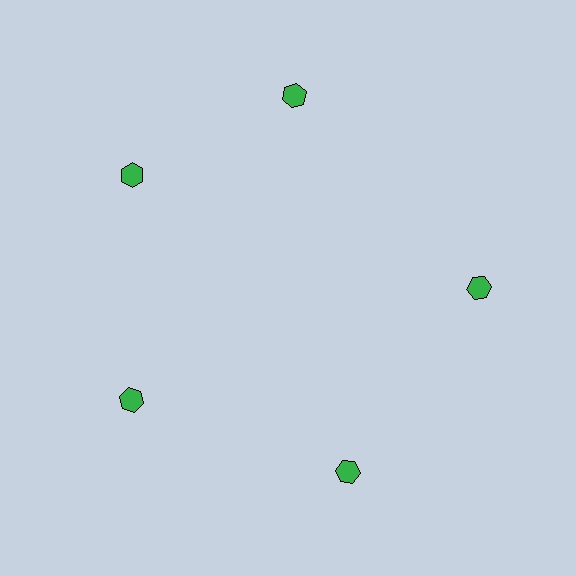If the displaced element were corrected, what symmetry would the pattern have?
It would have 5-fold rotational symmetry — the pattern would map onto itself every 72 degrees.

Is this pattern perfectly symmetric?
No. The 5 green hexagons are arranged in a ring, but one element near the 1 o'clock position is rotated out of alignment along the ring, breaking the 5-fold rotational symmetry.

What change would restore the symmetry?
The symmetry would be restored by rotating it back into even spacing with its neighbors so that all 5 hexagons sit at equal angles and equal distance from the center.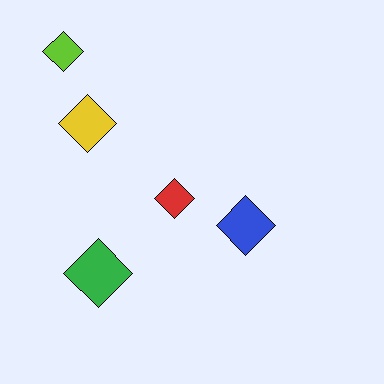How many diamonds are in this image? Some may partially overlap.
There are 5 diamonds.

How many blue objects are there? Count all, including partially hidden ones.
There is 1 blue object.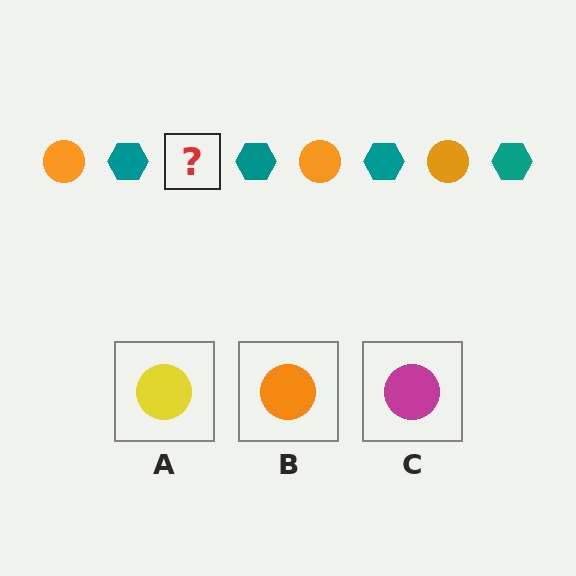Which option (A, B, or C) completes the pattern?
B.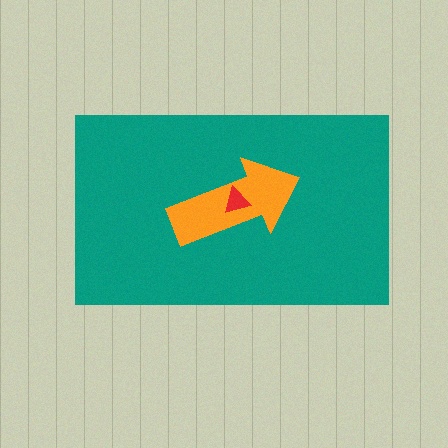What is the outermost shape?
The teal rectangle.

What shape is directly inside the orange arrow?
The red triangle.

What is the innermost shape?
The red triangle.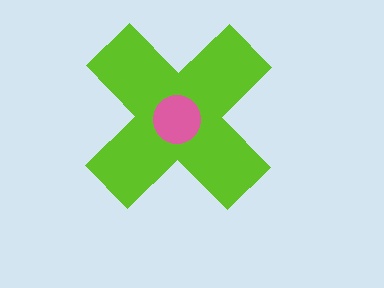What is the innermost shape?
The pink circle.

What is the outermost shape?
The lime cross.